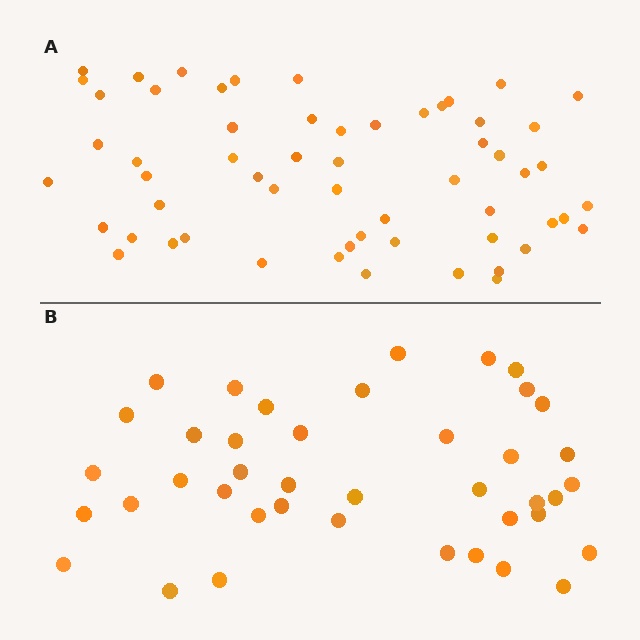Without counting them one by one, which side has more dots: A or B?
Region A (the top region) has more dots.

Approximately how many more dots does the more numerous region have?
Region A has approximately 15 more dots than region B.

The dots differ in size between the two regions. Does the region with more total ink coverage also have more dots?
No. Region B has more total ink coverage because its dots are larger, but region A actually contains more individual dots. Total area can be misleading — the number of items is what matters here.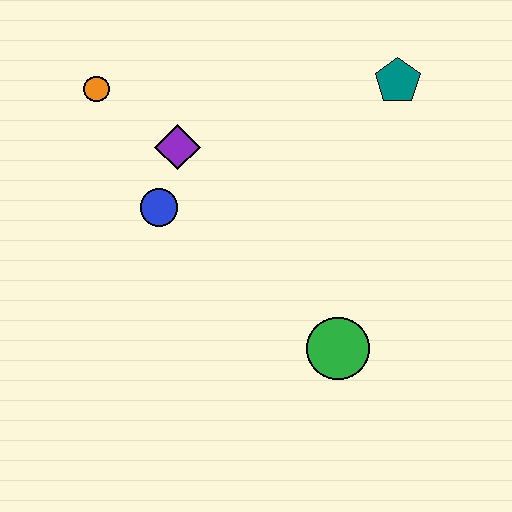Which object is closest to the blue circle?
The purple diamond is closest to the blue circle.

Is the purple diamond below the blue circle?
No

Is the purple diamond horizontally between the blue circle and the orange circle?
No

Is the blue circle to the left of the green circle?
Yes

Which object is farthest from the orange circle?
The green circle is farthest from the orange circle.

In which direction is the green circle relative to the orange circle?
The green circle is below the orange circle.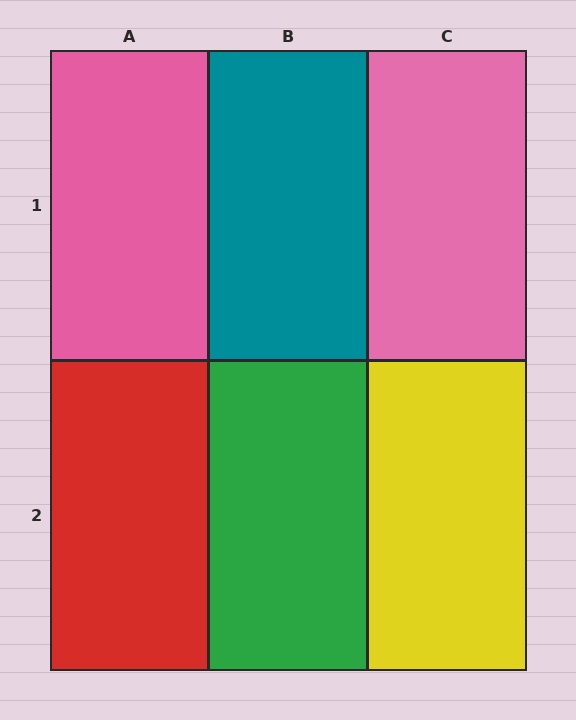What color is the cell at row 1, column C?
Pink.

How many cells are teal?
1 cell is teal.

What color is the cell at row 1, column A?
Pink.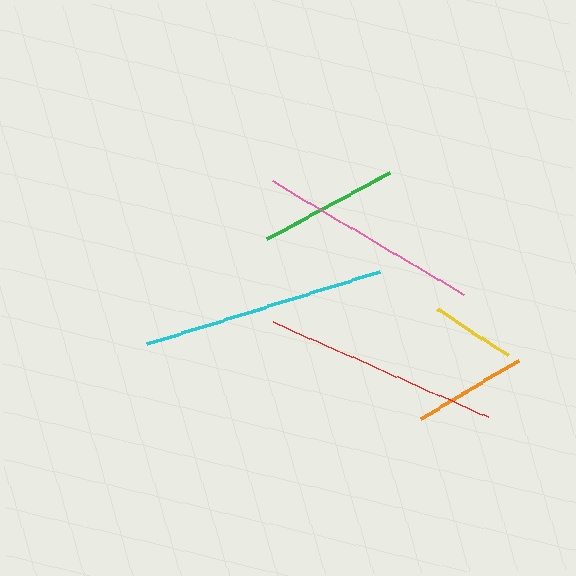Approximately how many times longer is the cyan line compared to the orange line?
The cyan line is approximately 2.1 times the length of the orange line.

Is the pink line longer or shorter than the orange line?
The pink line is longer than the orange line.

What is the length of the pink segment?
The pink segment is approximately 223 pixels long.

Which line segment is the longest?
The cyan line is the longest at approximately 244 pixels.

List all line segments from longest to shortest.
From longest to shortest: cyan, red, pink, green, orange, yellow.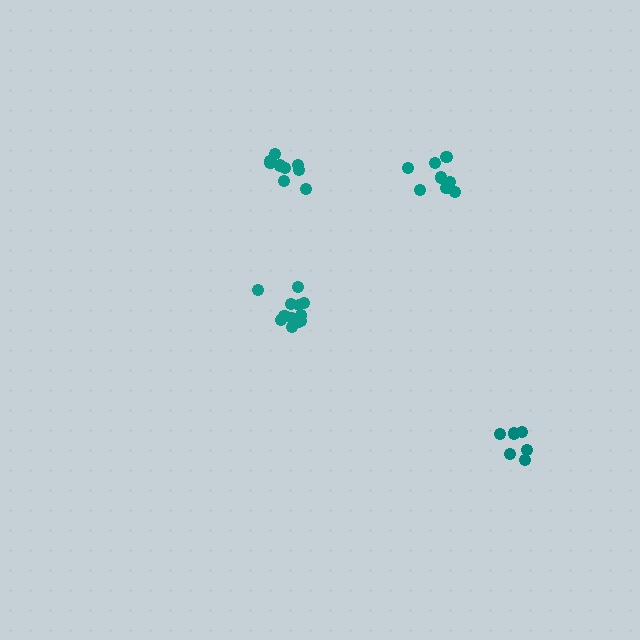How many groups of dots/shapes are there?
There are 4 groups.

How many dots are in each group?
Group 1: 12 dots, Group 2: 6 dots, Group 3: 9 dots, Group 4: 8 dots (35 total).